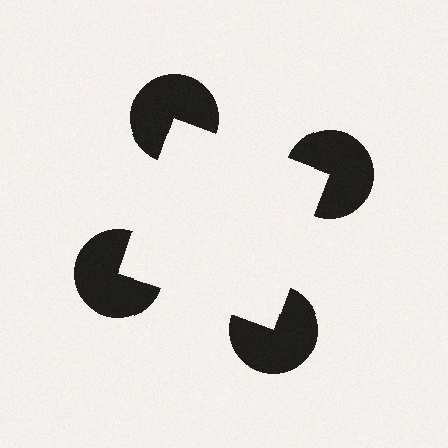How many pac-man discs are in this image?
There are 4 — one at each vertex of the illusory square.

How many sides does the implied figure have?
4 sides.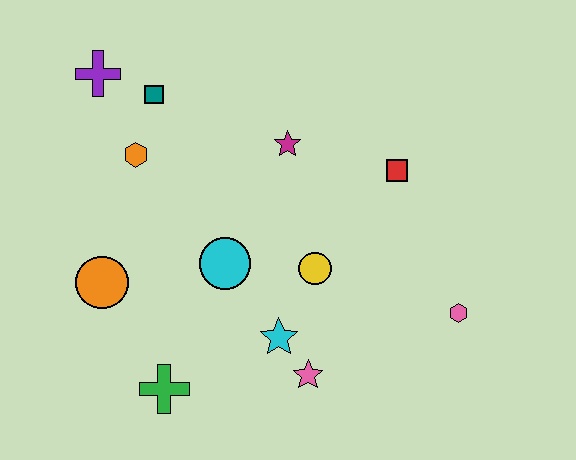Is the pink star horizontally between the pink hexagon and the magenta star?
Yes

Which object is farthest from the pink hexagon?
The purple cross is farthest from the pink hexagon.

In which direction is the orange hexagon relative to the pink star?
The orange hexagon is above the pink star.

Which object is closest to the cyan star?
The pink star is closest to the cyan star.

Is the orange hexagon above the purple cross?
No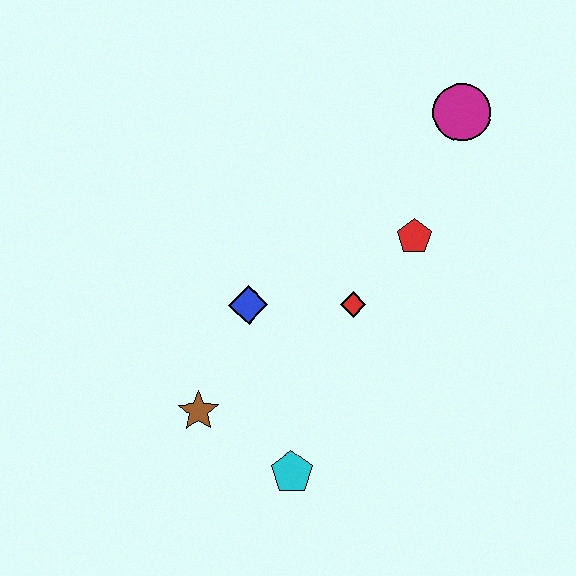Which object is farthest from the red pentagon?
The brown star is farthest from the red pentagon.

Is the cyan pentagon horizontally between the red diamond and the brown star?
Yes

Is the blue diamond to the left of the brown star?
No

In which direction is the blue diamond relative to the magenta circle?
The blue diamond is to the left of the magenta circle.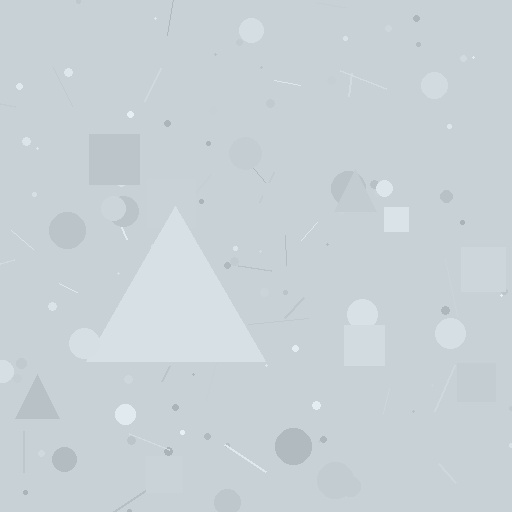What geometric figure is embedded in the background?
A triangle is embedded in the background.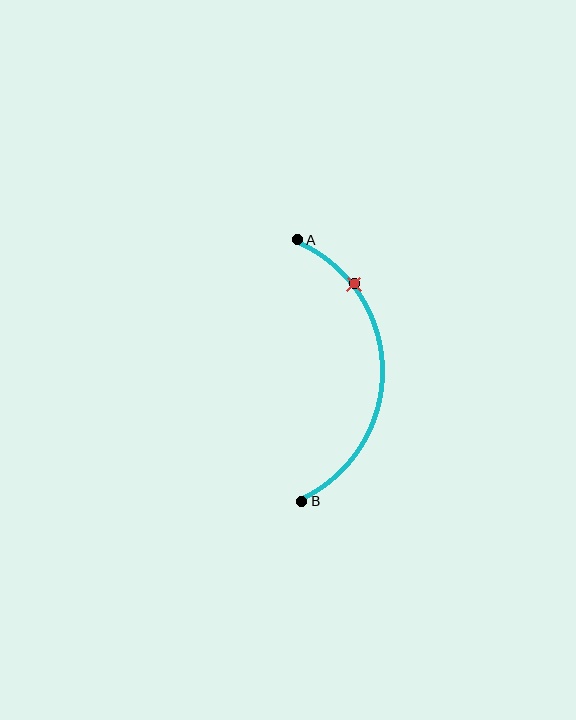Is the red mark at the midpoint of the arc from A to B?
No. The red mark lies on the arc but is closer to endpoint A. The arc midpoint would be at the point on the curve equidistant along the arc from both A and B.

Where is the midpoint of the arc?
The arc midpoint is the point on the curve farthest from the straight line joining A and B. It sits to the right of that line.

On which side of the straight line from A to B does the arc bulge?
The arc bulges to the right of the straight line connecting A and B.